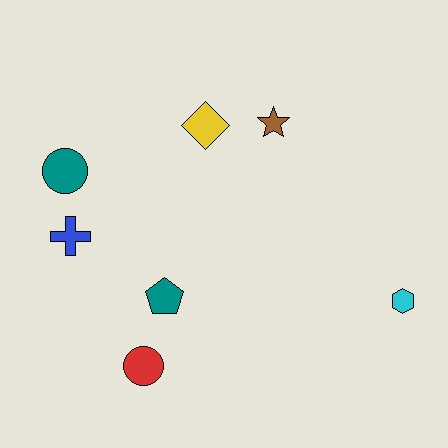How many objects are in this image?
There are 7 objects.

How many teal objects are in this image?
There are 2 teal objects.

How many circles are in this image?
There are 2 circles.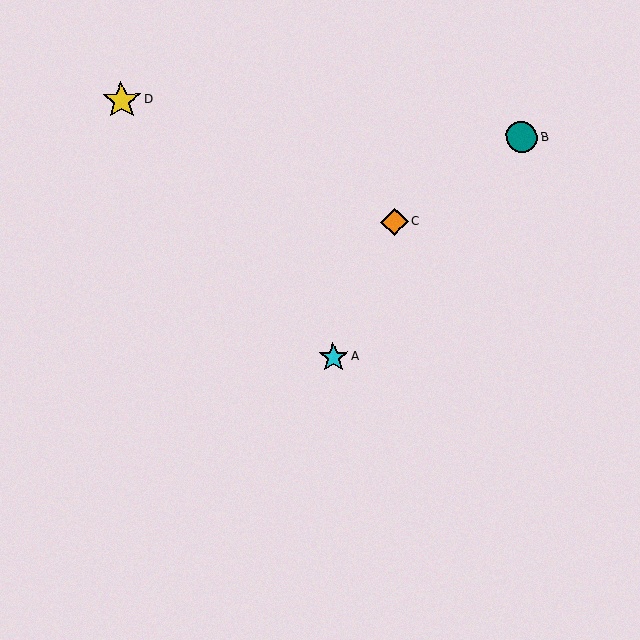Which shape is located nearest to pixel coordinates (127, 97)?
The yellow star (labeled D) at (122, 100) is nearest to that location.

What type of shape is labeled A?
Shape A is a cyan star.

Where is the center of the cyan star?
The center of the cyan star is at (333, 357).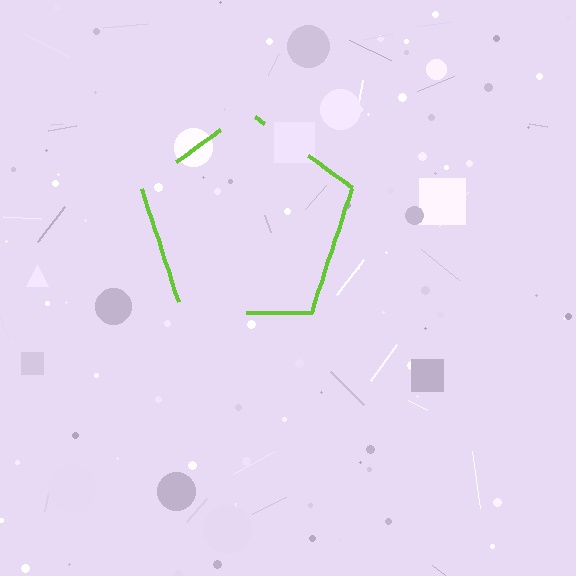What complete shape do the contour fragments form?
The contour fragments form a pentagon.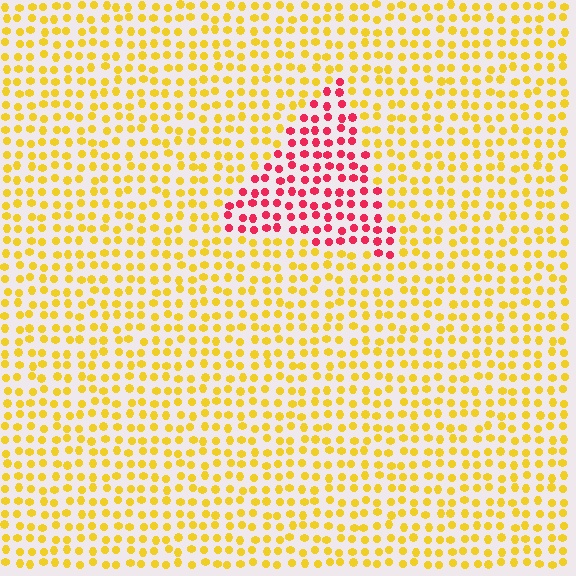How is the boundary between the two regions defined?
The boundary is defined purely by a slight shift in hue (about 65 degrees). Spacing, size, and orientation are identical on both sides.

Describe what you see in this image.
The image is filled with small yellow elements in a uniform arrangement. A triangle-shaped region is visible where the elements are tinted to a slightly different hue, forming a subtle color boundary.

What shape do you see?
I see a triangle.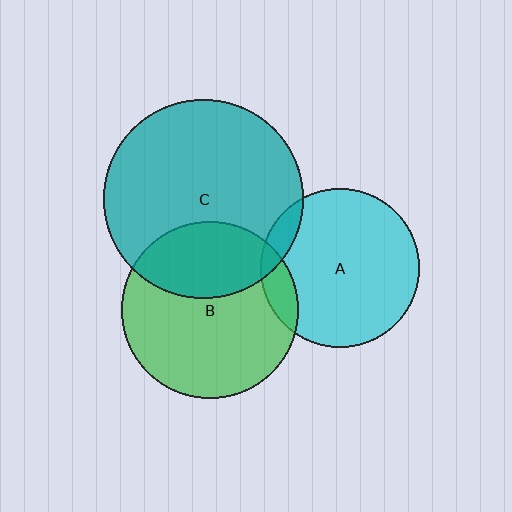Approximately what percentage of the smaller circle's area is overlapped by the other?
Approximately 10%.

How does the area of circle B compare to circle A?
Approximately 1.2 times.